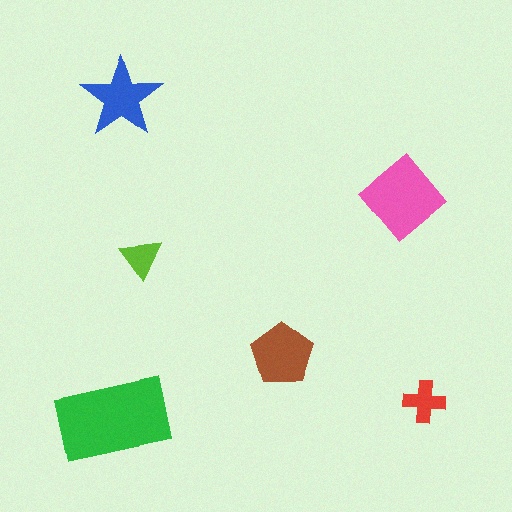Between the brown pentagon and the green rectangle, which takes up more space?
The green rectangle.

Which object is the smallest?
The lime triangle.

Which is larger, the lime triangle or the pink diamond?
The pink diamond.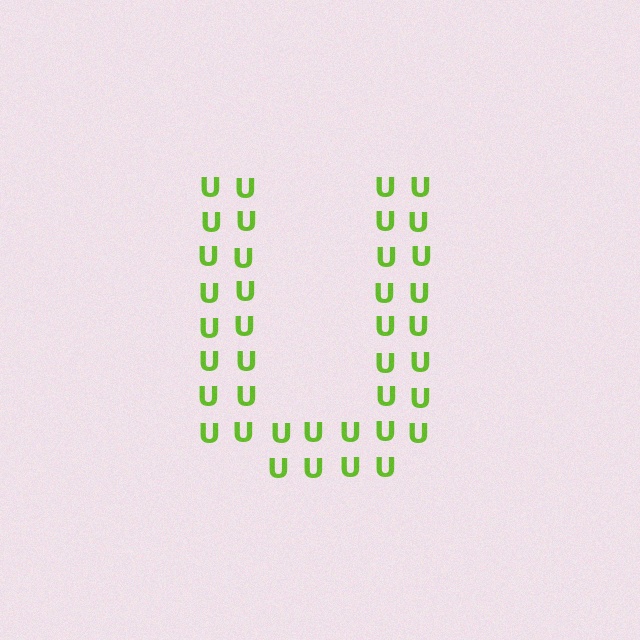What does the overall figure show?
The overall figure shows the letter U.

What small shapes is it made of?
It is made of small letter U's.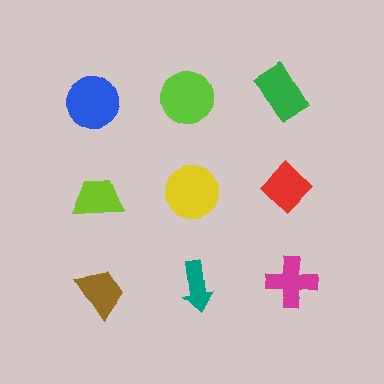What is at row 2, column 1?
A lime trapezoid.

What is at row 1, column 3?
A green rectangle.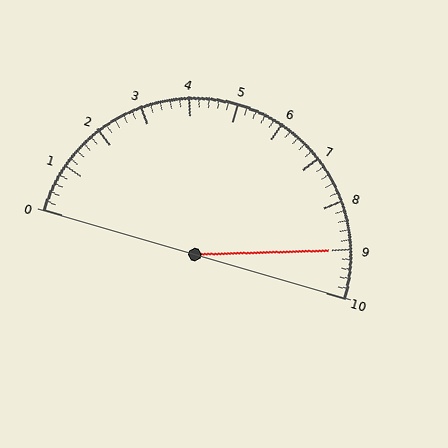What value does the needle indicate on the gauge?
The needle indicates approximately 9.0.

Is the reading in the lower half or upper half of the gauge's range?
The reading is in the upper half of the range (0 to 10).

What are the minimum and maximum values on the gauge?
The gauge ranges from 0 to 10.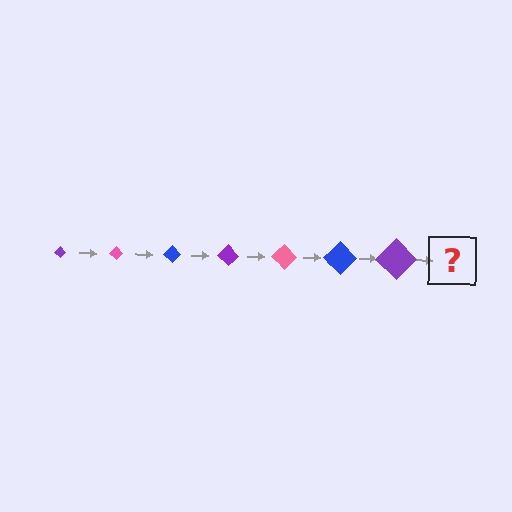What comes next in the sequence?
The next element should be a pink diamond, larger than the previous one.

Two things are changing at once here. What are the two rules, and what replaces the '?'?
The two rules are that the diamond grows larger each step and the color cycles through purple, pink, and blue. The '?' should be a pink diamond, larger than the previous one.